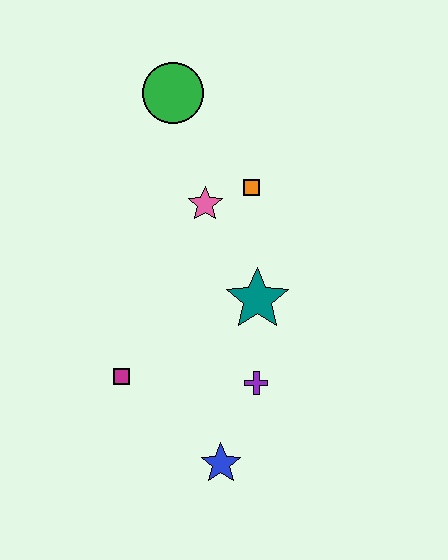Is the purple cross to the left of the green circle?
No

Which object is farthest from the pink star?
The blue star is farthest from the pink star.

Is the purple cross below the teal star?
Yes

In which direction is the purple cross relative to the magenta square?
The purple cross is to the right of the magenta square.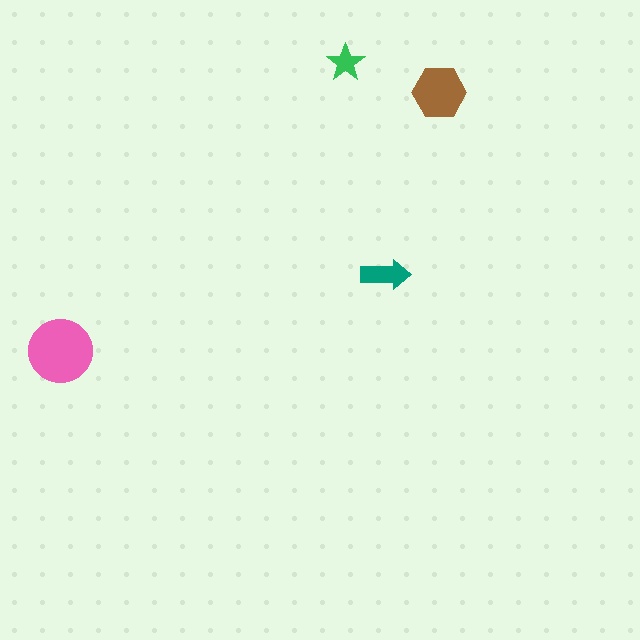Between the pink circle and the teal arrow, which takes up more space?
The pink circle.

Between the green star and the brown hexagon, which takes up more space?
The brown hexagon.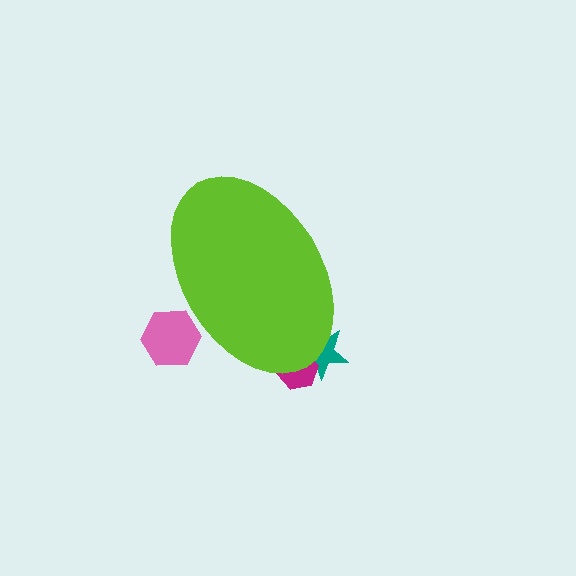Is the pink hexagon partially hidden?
Yes, the pink hexagon is partially hidden behind the lime ellipse.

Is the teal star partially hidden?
Yes, the teal star is partially hidden behind the lime ellipse.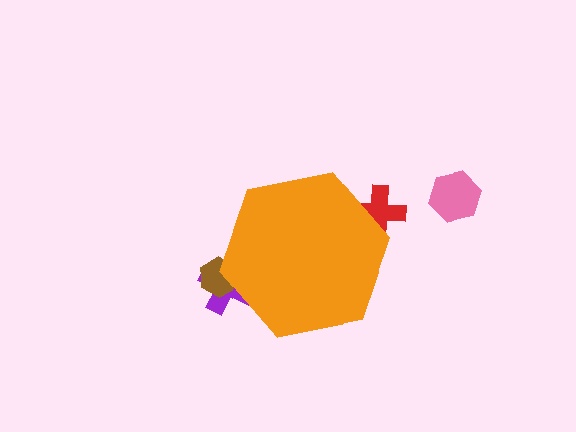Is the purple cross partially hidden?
Yes, the purple cross is partially hidden behind the orange hexagon.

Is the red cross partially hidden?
Yes, the red cross is partially hidden behind the orange hexagon.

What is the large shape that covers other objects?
An orange hexagon.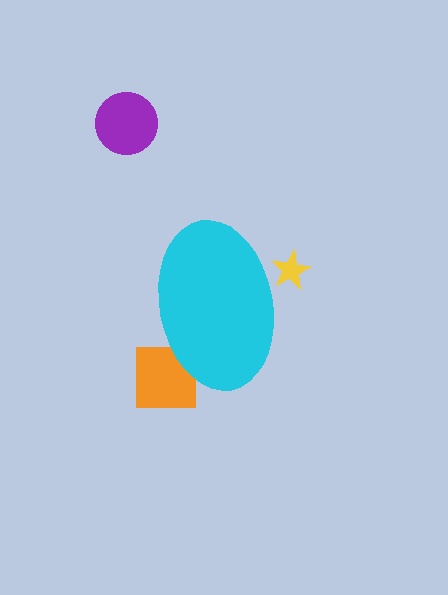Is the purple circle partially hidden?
No, the purple circle is fully visible.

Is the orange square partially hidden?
Yes, the orange square is partially hidden behind the cyan ellipse.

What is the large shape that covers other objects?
A cyan ellipse.